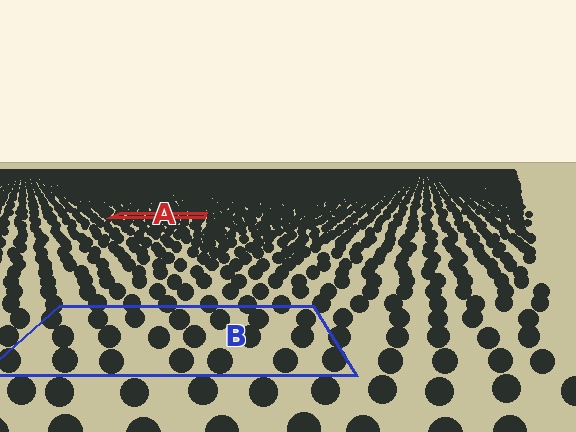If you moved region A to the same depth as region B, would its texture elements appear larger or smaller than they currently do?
They would appear larger. At a closer depth, the same texture elements are projected at a bigger on-screen size.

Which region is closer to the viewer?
Region B is closer. The texture elements there are larger and more spread out.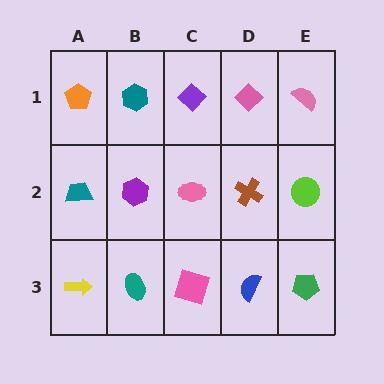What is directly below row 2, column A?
A yellow arrow.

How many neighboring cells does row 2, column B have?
4.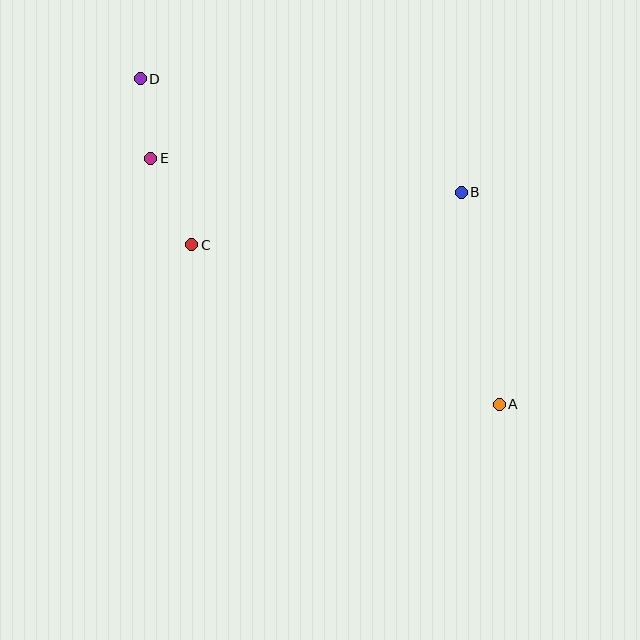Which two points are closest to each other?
Points D and E are closest to each other.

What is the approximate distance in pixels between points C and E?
The distance between C and E is approximately 96 pixels.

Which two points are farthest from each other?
Points A and D are farthest from each other.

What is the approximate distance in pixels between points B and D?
The distance between B and D is approximately 341 pixels.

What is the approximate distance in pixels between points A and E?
The distance between A and E is approximately 426 pixels.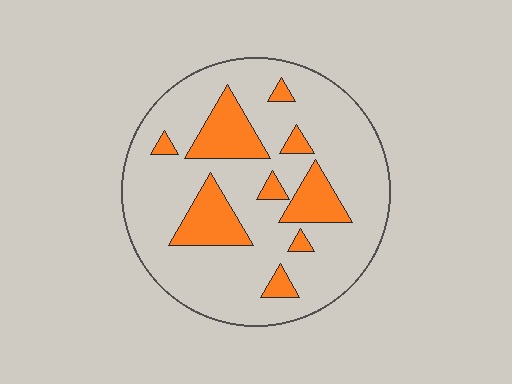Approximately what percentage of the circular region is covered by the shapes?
Approximately 20%.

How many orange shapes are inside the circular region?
9.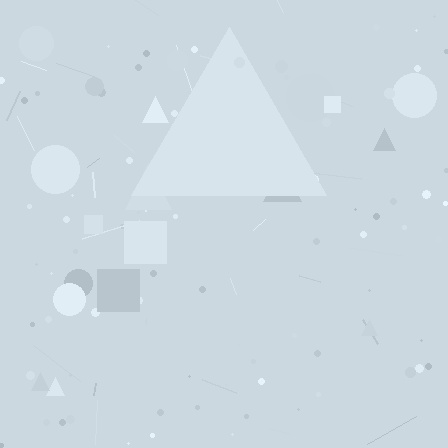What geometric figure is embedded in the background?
A triangle is embedded in the background.